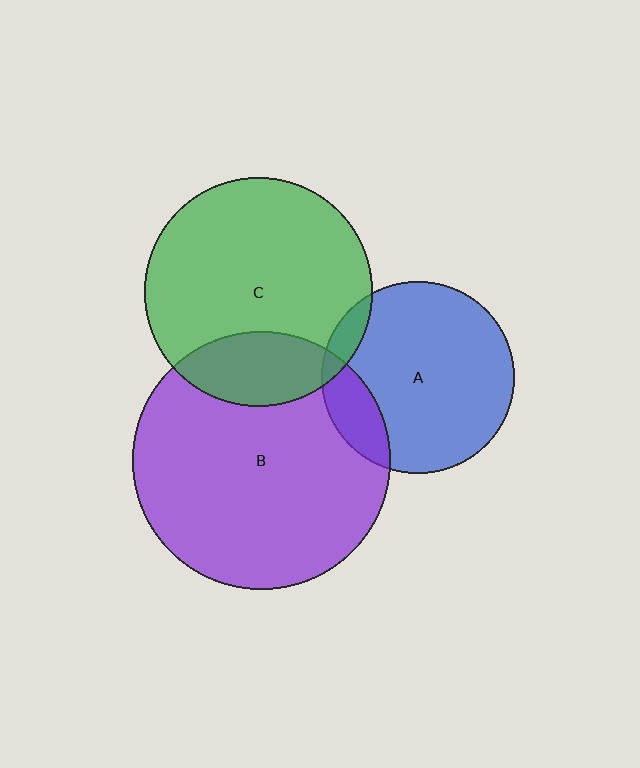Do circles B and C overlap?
Yes.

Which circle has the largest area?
Circle B (purple).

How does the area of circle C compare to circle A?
Approximately 1.4 times.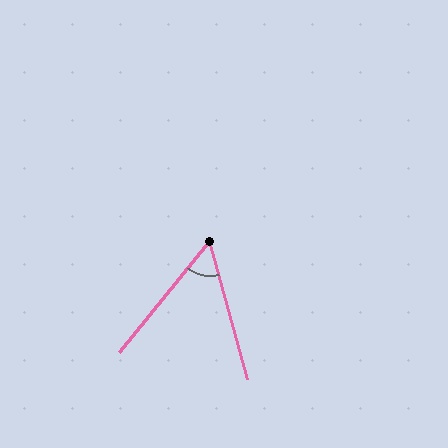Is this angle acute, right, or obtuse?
It is acute.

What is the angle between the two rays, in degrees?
Approximately 55 degrees.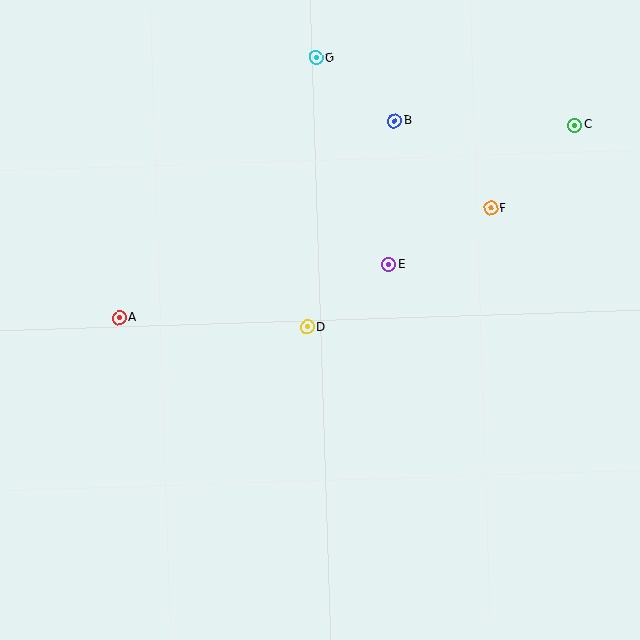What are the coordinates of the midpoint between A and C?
The midpoint between A and C is at (347, 221).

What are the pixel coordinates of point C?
Point C is at (574, 125).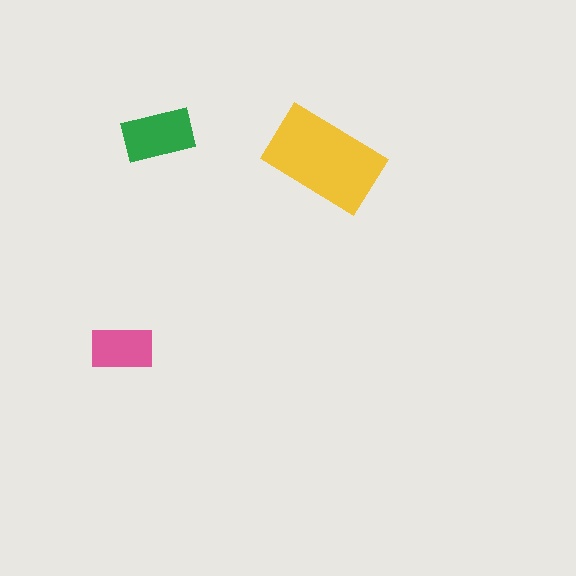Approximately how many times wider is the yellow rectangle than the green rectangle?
About 1.5 times wider.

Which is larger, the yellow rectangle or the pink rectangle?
The yellow one.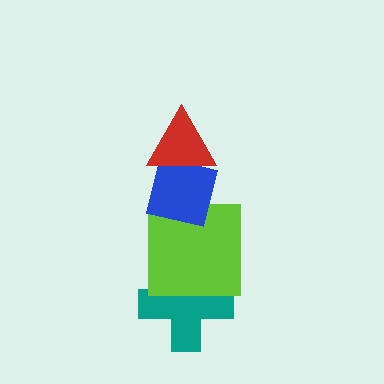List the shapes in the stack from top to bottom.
From top to bottom: the red triangle, the blue square, the lime square, the teal cross.